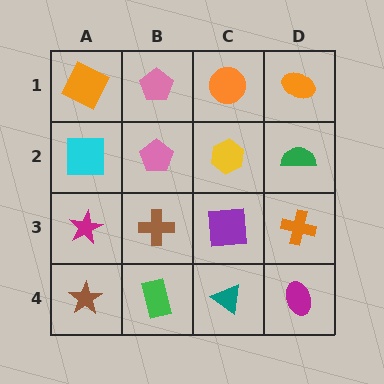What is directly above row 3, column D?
A green semicircle.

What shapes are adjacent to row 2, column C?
An orange circle (row 1, column C), a purple square (row 3, column C), a pink pentagon (row 2, column B), a green semicircle (row 2, column D).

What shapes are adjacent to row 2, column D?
An orange ellipse (row 1, column D), an orange cross (row 3, column D), a yellow hexagon (row 2, column C).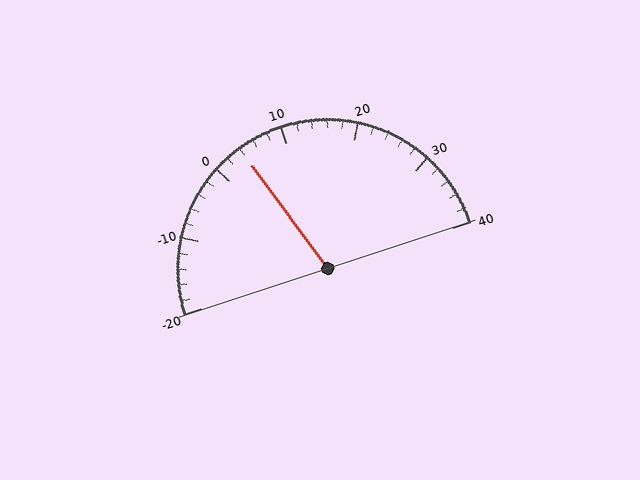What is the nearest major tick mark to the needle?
The nearest major tick mark is 0.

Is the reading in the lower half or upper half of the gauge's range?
The reading is in the lower half of the range (-20 to 40).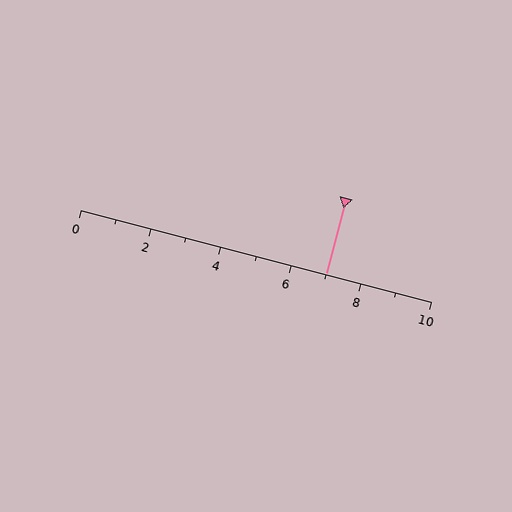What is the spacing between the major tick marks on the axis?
The major ticks are spaced 2 apart.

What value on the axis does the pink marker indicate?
The marker indicates approximately 7.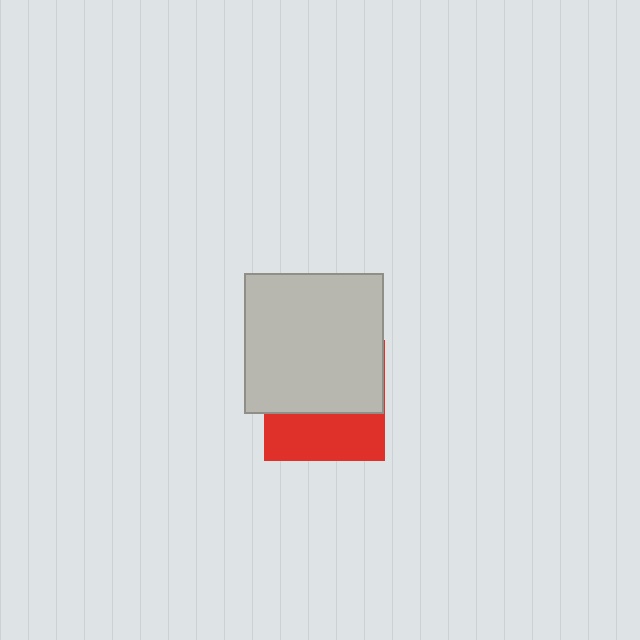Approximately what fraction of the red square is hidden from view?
Roughly 60% of the red square is hidden behind the light gray square.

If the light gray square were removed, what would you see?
You would see the complete red square.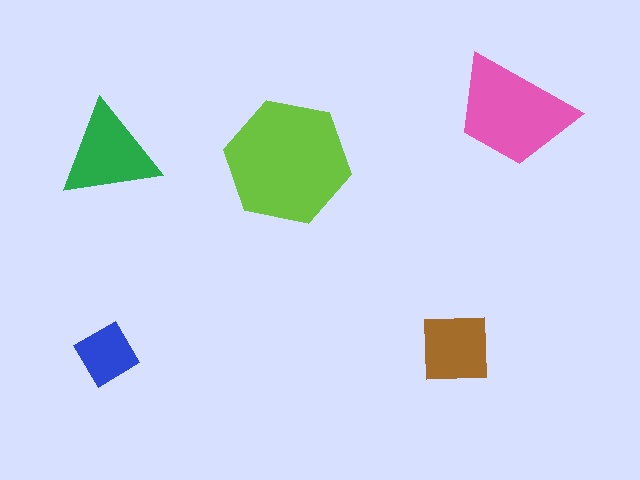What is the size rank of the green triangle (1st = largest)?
3rd.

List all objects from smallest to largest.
The blue diamond, the brown square, the green triangle, the pink trapezoid, the lime hexagon.